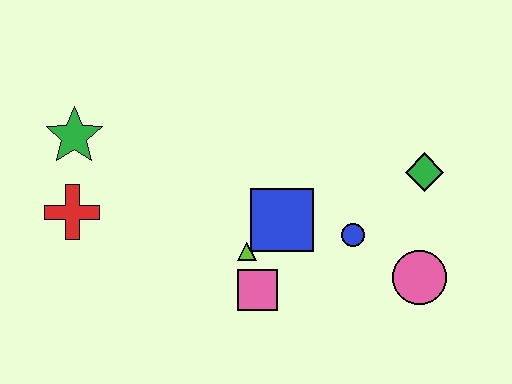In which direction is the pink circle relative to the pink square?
The pink circle is to the right of the pink square.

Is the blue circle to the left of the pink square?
No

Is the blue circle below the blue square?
Yes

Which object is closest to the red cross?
The green star is closest to the red cross.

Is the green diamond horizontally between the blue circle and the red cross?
No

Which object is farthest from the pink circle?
The green star is farthest from the pink circle.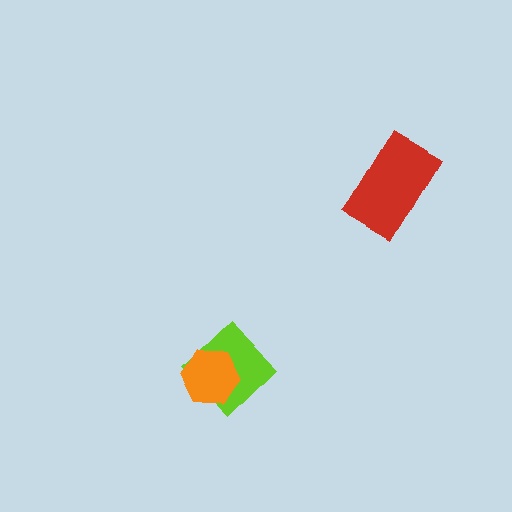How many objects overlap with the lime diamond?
1 object overlaps with the lime diamond.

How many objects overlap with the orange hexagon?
1 object overlaps with the orange hexagon.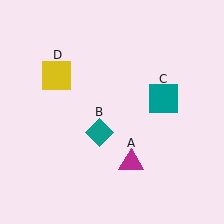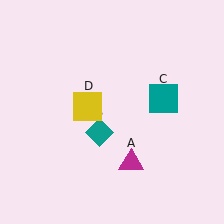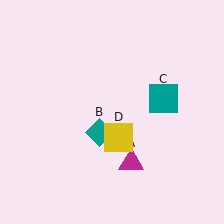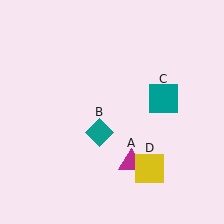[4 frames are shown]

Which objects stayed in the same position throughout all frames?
Magenta triangle (object A) and teal diamond (object B) and teal square (object C) remained stationary.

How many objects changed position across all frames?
1 object changed position: yellow square (object D).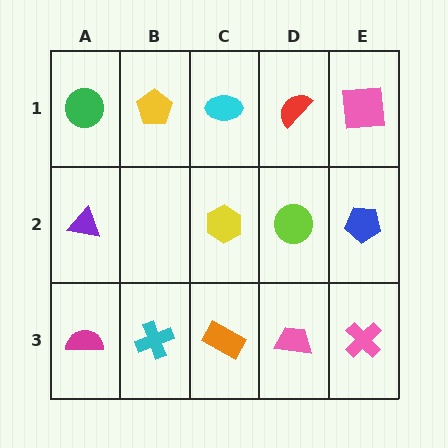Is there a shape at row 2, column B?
No, that cell is empty.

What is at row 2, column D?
A lime circle.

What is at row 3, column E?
A pink cross.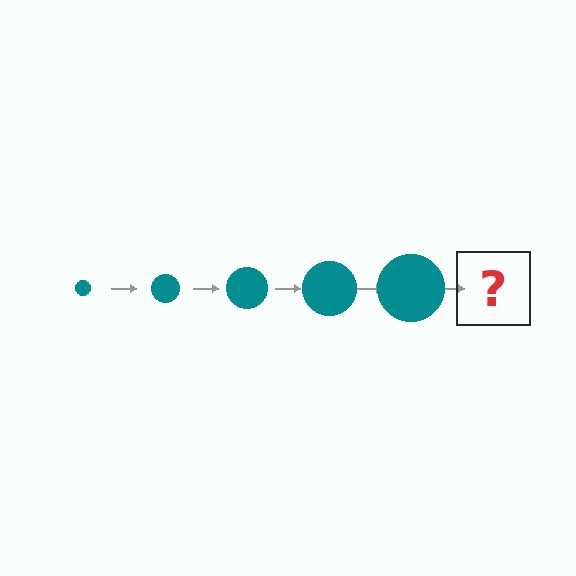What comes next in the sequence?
The next element should be a teal circle, larger than the previous one.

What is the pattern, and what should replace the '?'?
The pattern is that the circle gets progressively larger each step. The '?' should be a teal circle, larger than the previous one.